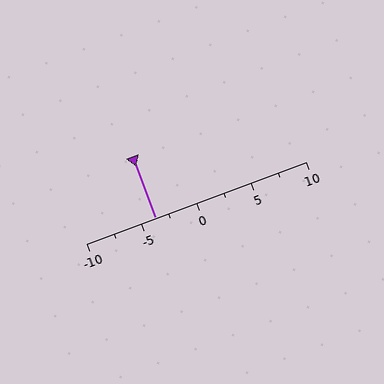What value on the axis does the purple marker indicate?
The marker indicates approximately -3.8.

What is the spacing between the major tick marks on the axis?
The major ticks are spaced 5 apart.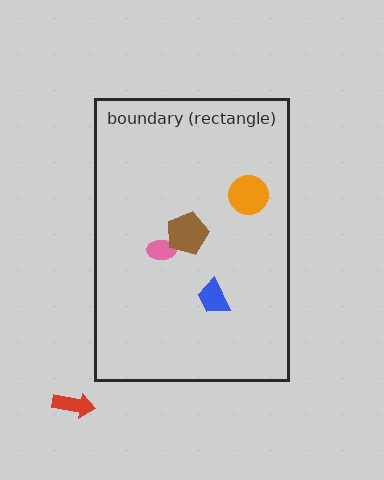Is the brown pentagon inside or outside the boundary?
Inside.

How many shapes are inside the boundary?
4 inside, 1 outside.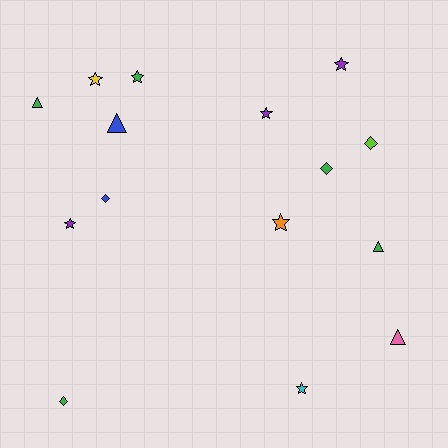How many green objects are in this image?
There are 5 green objects.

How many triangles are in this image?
There are 4 triangles.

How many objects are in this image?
There are 15 objects.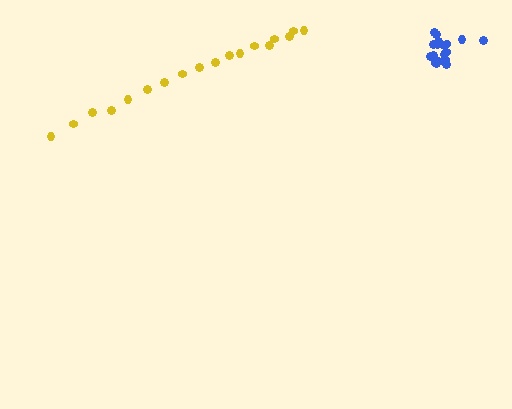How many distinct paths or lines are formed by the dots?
There are 2 distinct paths.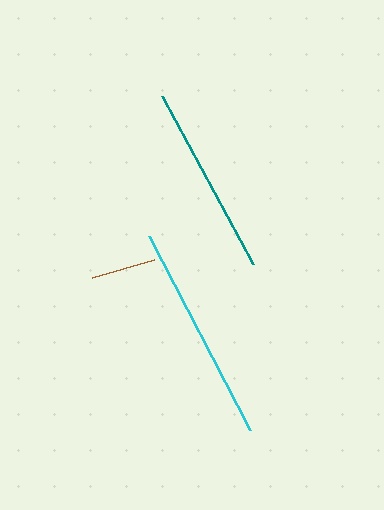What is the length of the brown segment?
The brown segment is approximately 64 pixels long.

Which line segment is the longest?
The cyan line is the longest at approximately 218 pixels.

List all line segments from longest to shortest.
From longest to shortest: cyan, teal, brown.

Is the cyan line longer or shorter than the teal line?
The cyan line is longer than the teal line.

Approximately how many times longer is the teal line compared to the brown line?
The teal line is approximately 3.0 times the length of the brown line.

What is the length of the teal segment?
The teal segment is approximately 191 pixels long.